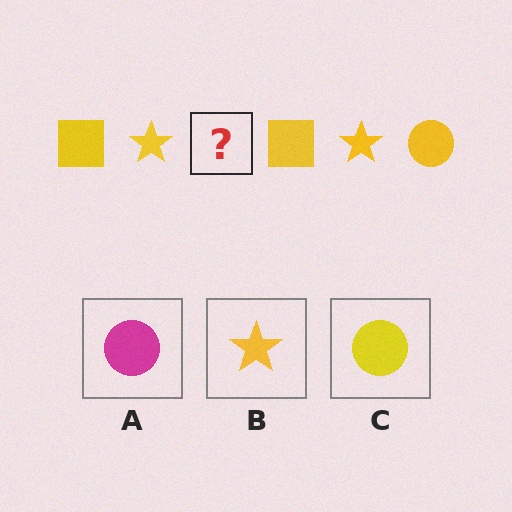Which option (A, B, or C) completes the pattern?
C.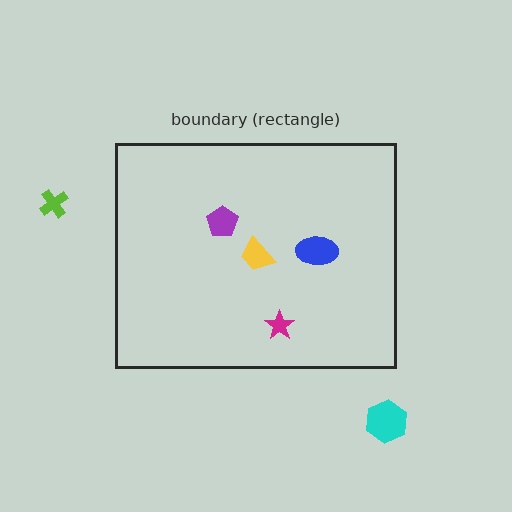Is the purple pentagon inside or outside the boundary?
Inside.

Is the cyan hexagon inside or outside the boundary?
Outside.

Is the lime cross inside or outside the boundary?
Outside.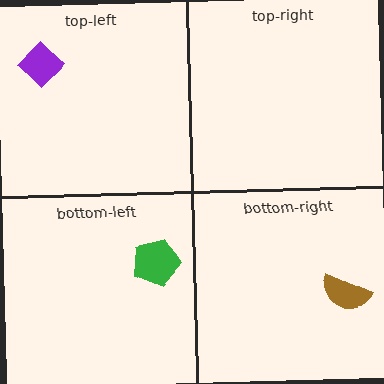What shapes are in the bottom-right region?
The brown semicircle.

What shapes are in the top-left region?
The purple diamond.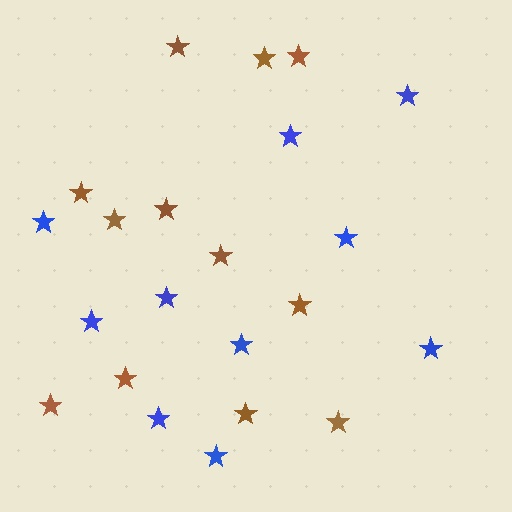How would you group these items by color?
There are 2 groups: one group of blue stars (10) and one group of brown stars (12).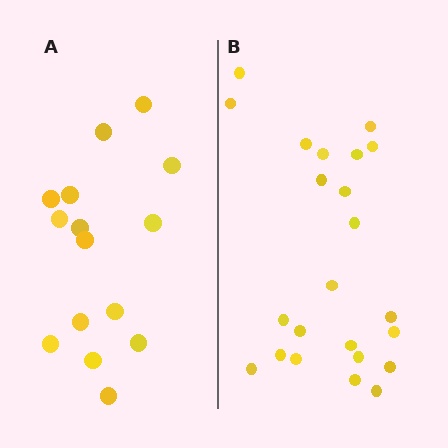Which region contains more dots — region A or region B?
Region B (the right region) has more dots.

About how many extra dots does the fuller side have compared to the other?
Region B has roughly 8 or so more dots than region A.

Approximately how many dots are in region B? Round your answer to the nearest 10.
About 20 dots. (The exact count is 23, which rounds to 20.)